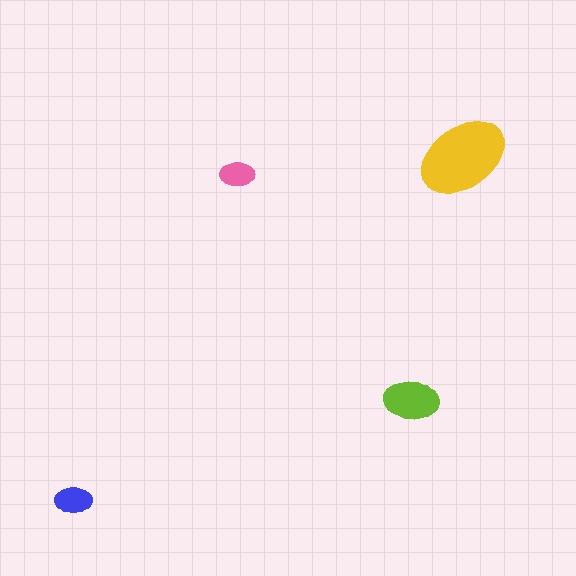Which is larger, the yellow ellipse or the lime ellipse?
The yellow one.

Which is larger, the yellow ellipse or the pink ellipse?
The yellow one.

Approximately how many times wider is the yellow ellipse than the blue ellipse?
About 2.5 times wider.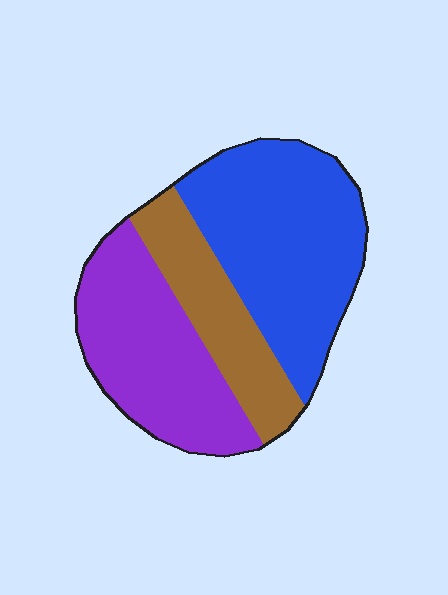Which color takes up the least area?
Brown, at roughly 20%.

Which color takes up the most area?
Blue, at roughly 45%.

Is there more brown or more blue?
Blue.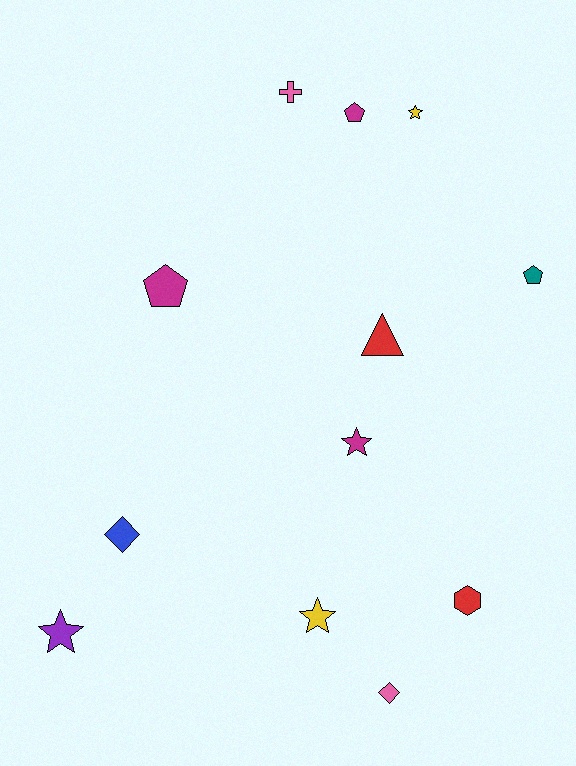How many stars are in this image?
There are 4 stars.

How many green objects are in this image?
There are no green objects.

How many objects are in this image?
There are 12 objects.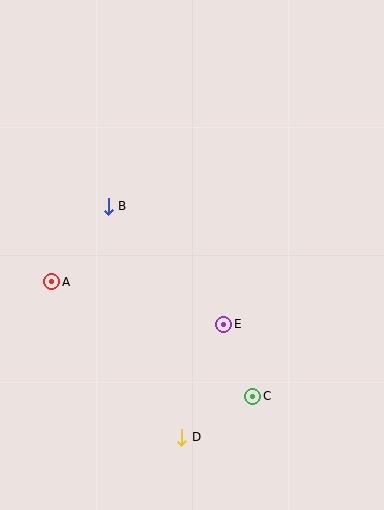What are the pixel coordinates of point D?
Point D is at (182, 437).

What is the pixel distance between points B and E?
The distance between B and E is 165 pixels.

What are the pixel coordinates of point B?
Point B is at (108, 206).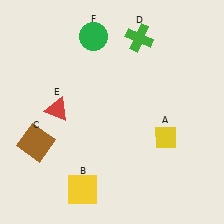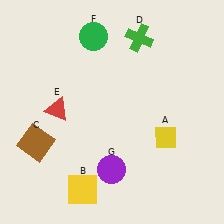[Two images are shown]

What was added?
A purple circle (G) was added in Image 2.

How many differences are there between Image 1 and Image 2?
There is 1 difference between the two images.